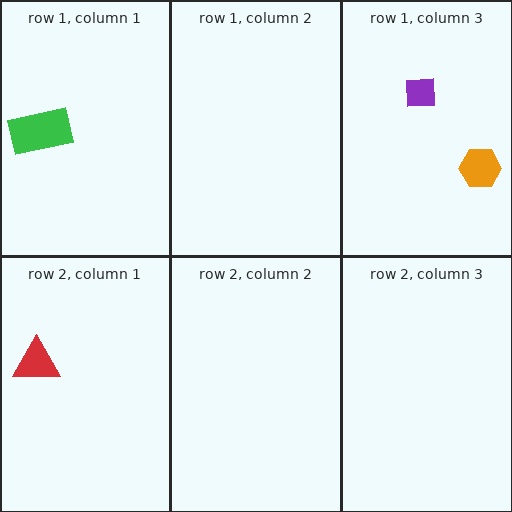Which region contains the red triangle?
The row 2, column 1 region.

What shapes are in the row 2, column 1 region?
The red triangle.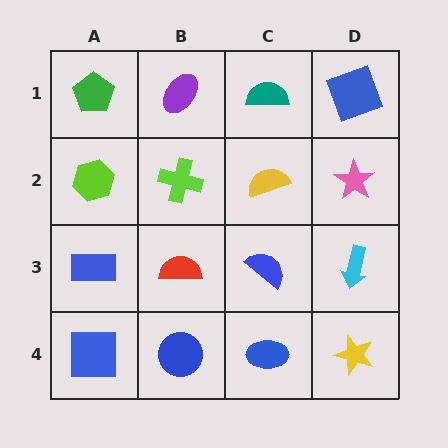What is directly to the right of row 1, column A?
A purple ellipse.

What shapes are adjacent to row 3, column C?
A yellow semicircle (row 2, column C), a blue ellipse (row 4, column C), a red semicircle (row 3, column B), a cyan arrow (row 3, column D).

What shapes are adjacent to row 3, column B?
A lime cross (row 2, column B), a blue circle (row 4, column B), a blue rectangle (row 3, column A), a blue semicircle (row 3, column C).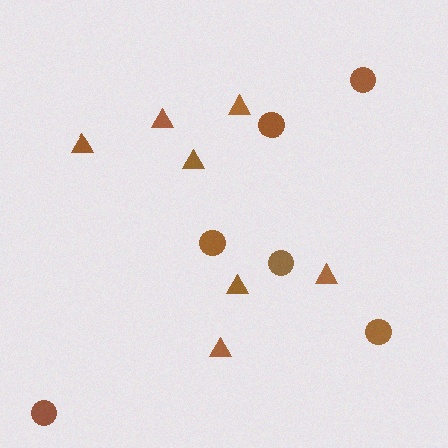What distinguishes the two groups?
There are 2 groups: one group of triangles (7) and one group of circles (6).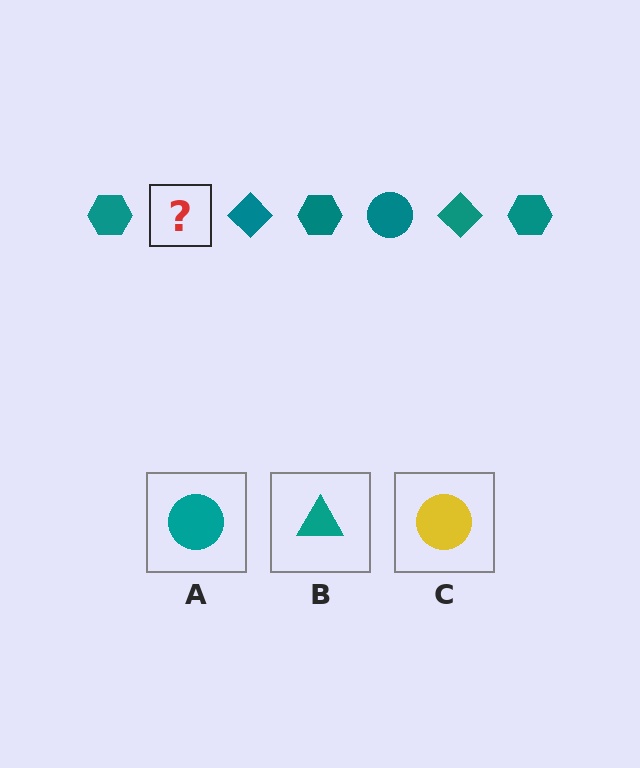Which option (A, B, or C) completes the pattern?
A.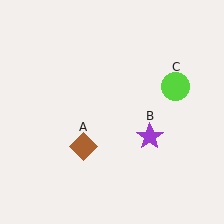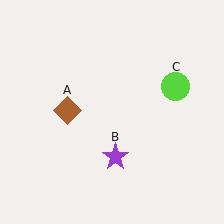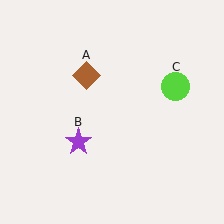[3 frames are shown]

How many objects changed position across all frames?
2 objects changed position: brown diamond (object A), purple star (object B).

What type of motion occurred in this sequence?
The brown diamond (object A), purple star (object B) rotated clockwise around the center of the scene.